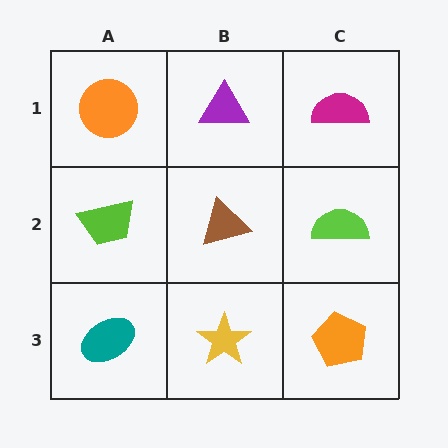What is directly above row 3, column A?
A lime trapezoid.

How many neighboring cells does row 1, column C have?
2.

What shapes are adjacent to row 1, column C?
A lime semicircle (row 2, column C), a purple triangle (row 1, column B).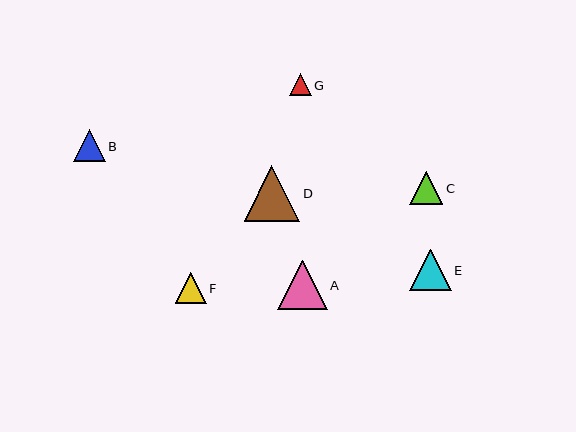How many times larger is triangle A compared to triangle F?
Triangle A is approximately 1.6 times the size of triangle F.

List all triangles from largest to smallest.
From largest to smallest: D, A, E, C, B, F, G.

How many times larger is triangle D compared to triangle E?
Triangle D is approximately 1.3 times the size of triangle E.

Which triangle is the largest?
Triangle D is the largest with a size of approximately 56 pixels.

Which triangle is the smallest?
Triangle G is the smallest with a size of approximately 22 pixels.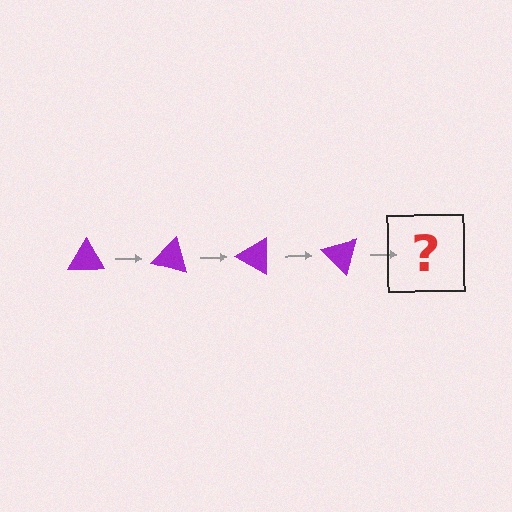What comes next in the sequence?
The next element should be a purple triangle rotated 60 degrees.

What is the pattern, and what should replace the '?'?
The pattern is that the triangle rotates 15 degrees each step. The '?' should be a purple triangle rotated 60 degrees.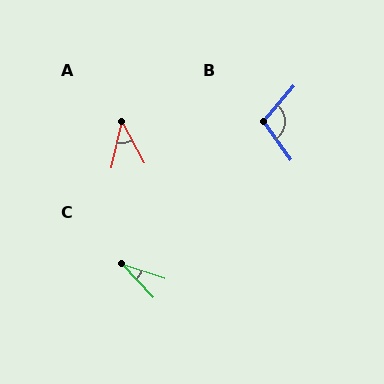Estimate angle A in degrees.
Approximately 41 degrees.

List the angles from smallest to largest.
C (28°), A (41°), B (104°).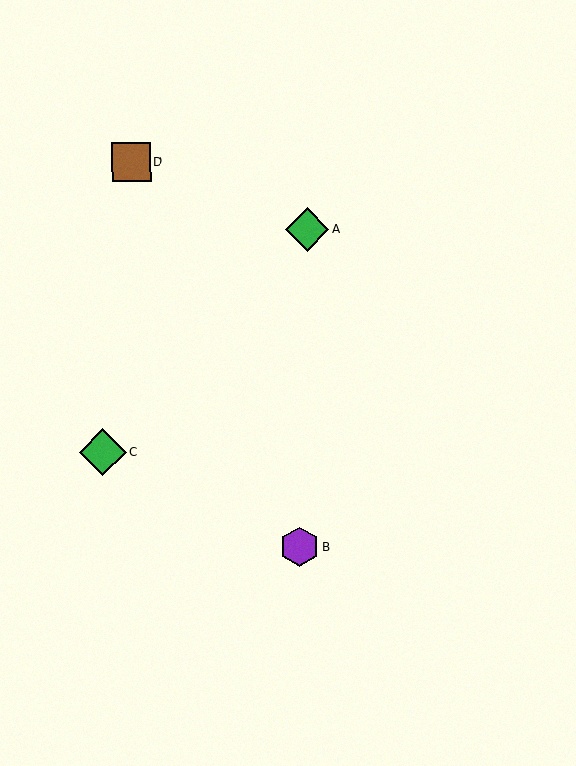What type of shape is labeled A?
Shape A is a green diamond.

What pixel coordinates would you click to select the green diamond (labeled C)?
Click at (103, 452) to select the green diamond C.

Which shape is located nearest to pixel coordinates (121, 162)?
The brown square (labeled D) at (131, 162) is nearest to that location.